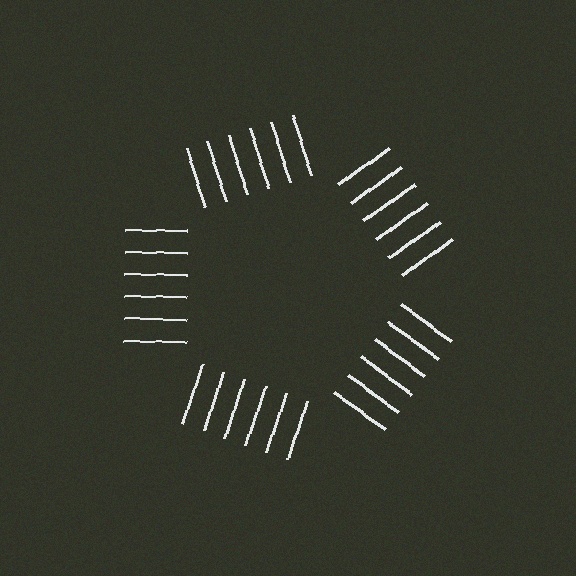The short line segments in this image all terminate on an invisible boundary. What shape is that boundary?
An illusory pentagon — the line segments terminate on its edges but no continuous stroke is drawn.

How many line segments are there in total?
30 — 6 along each of the 5 edges.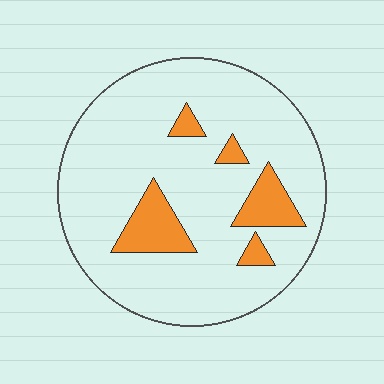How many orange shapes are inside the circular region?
5.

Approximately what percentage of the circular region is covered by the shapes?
Approximately 15%.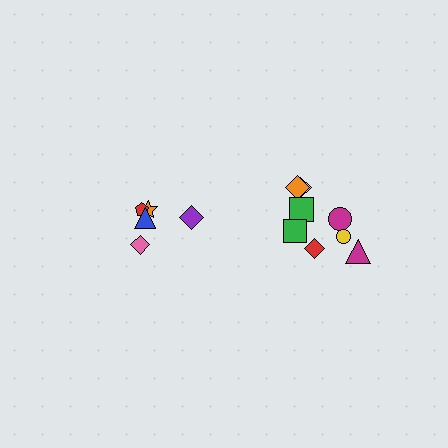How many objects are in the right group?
There are 8 objects.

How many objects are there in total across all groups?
There are 13 objects.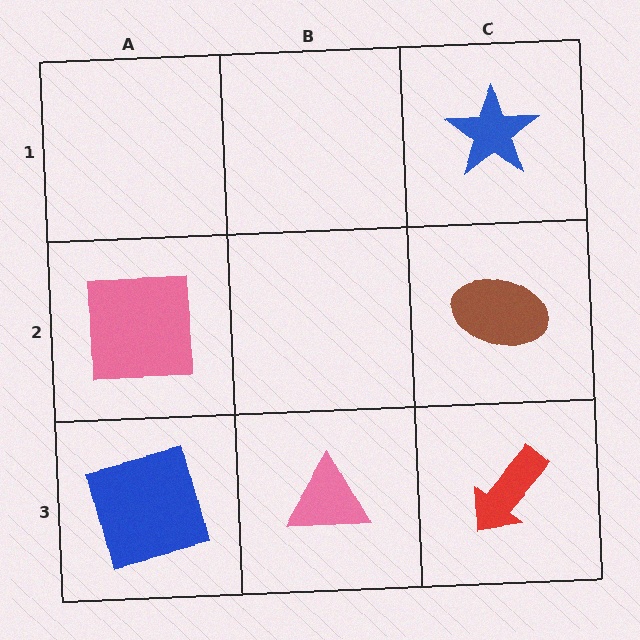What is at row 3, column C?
A red arrow.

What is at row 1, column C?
A blue star.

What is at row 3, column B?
A pink triangle.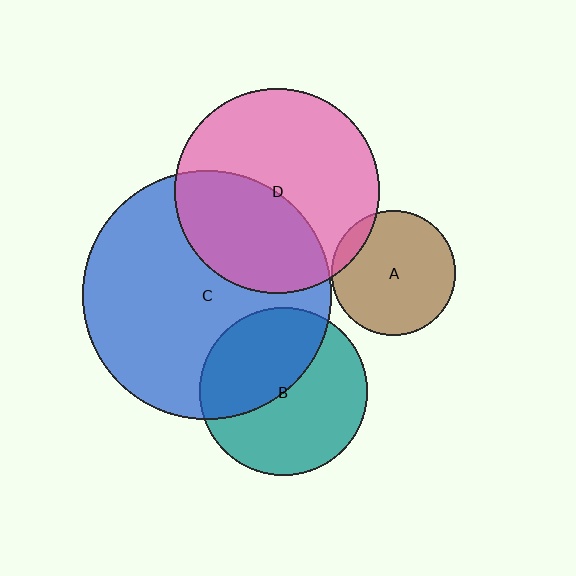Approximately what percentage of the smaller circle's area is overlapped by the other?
Approximately 10%.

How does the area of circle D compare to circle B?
Approximately 1.5 times.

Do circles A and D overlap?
Yes.